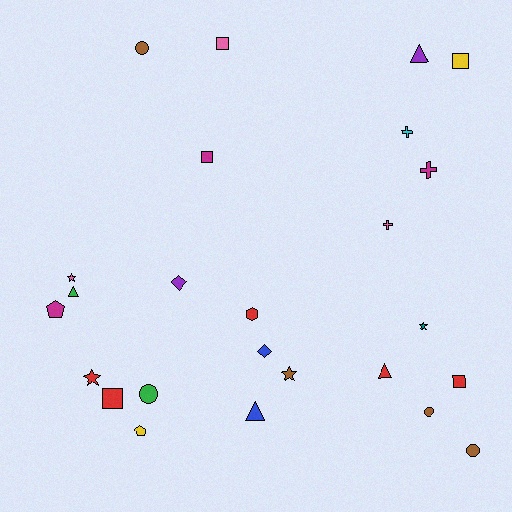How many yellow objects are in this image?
There are 2 yellow objects.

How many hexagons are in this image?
There is 1 hexagon.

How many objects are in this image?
There are 25 objects.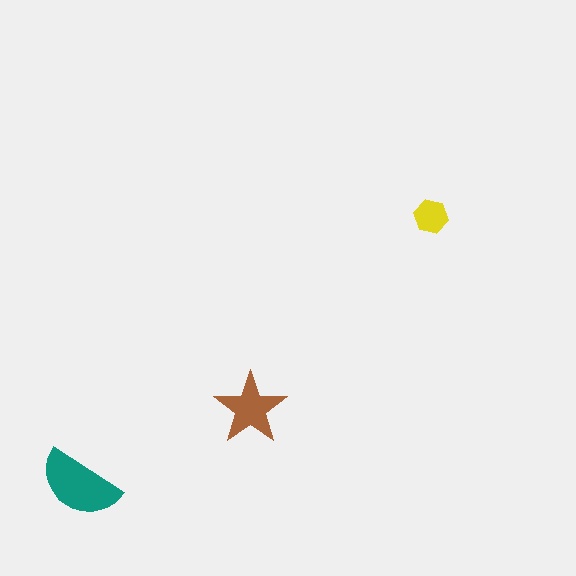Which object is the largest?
The teal semicircle.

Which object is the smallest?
The yellow hexagon.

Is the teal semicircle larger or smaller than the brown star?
Larger.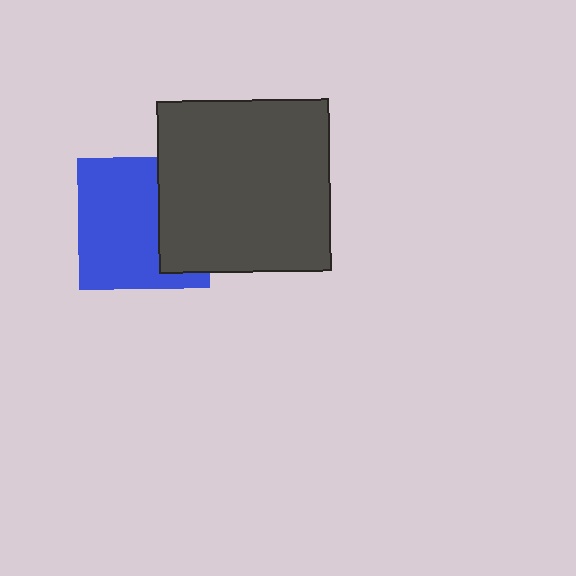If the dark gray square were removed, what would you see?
You would see the complete blue square.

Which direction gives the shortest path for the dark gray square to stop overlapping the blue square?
Moving right gives the shortest separation.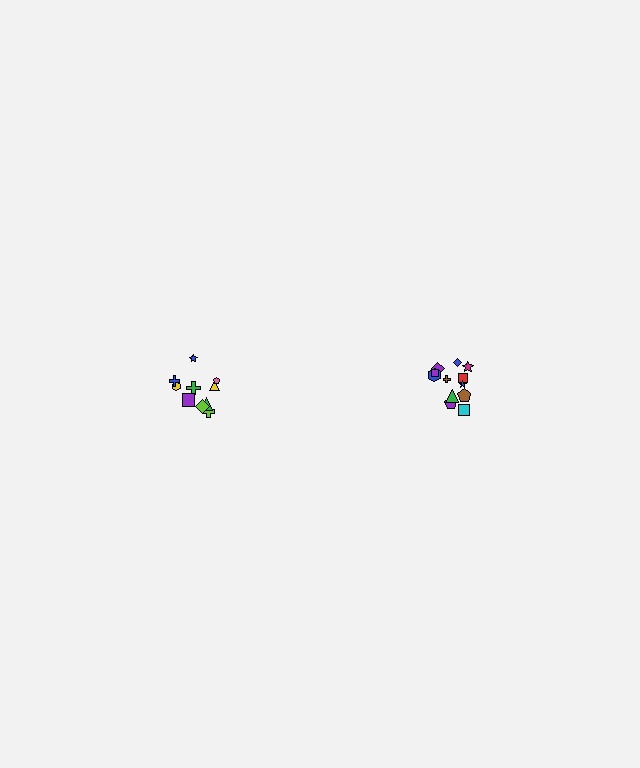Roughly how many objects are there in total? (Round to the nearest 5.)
Roughly 20 objects in total.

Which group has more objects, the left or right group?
The right group.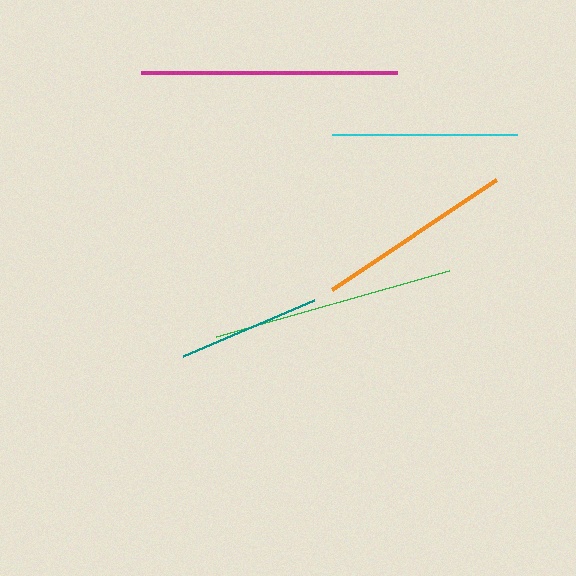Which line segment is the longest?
The magenta line is the longest at approximately 256 pixels.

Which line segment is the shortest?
The teal line is the shortest at approximately 143 pixels.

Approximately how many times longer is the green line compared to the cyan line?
The green line is approximately 1.3 times the length of the cyan line.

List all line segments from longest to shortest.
From longest to shortest: magenta, green, orange, cyan, teal.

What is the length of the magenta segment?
The magenta segment is approximately 256 pixels long.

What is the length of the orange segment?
The orange segment is approximately 197 pixels long.